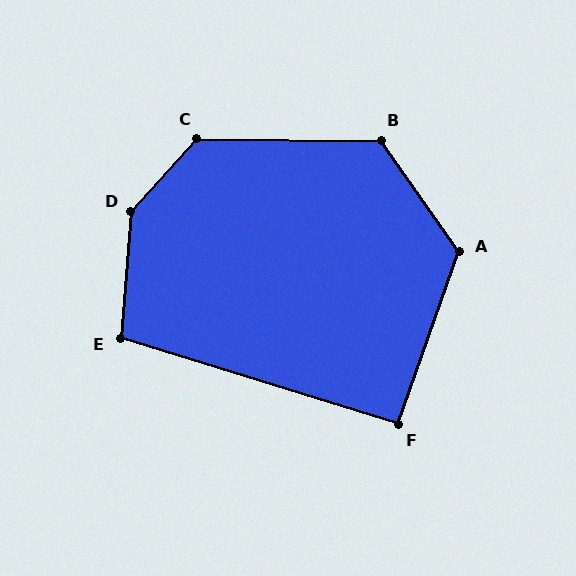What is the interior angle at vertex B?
Approximately 125 degrees (obtuse).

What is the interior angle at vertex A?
Approximately 126 degrees (obtuse).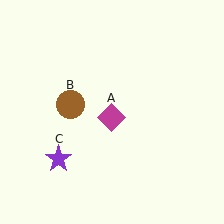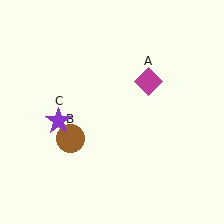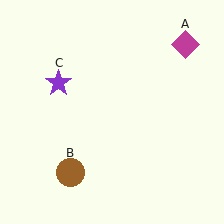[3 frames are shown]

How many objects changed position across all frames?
3 objects changed position: magenta diamond (object A), brown circle (object B), purple star (object C).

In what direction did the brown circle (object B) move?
The brown circle (object B) moved down.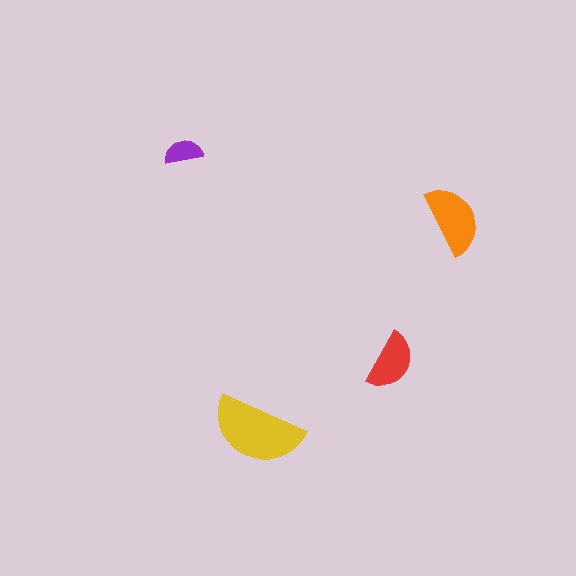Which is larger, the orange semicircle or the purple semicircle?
The orange one.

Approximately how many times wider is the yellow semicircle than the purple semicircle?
About 2.5 times wider.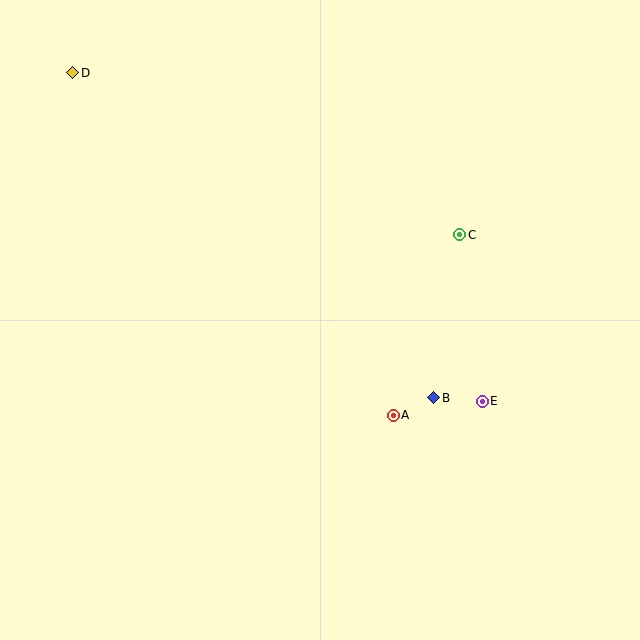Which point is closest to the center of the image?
Point A at (393, 415) is closest to the center.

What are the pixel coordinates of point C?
Point C is at (460, 235).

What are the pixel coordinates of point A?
Point A is at (393, 415).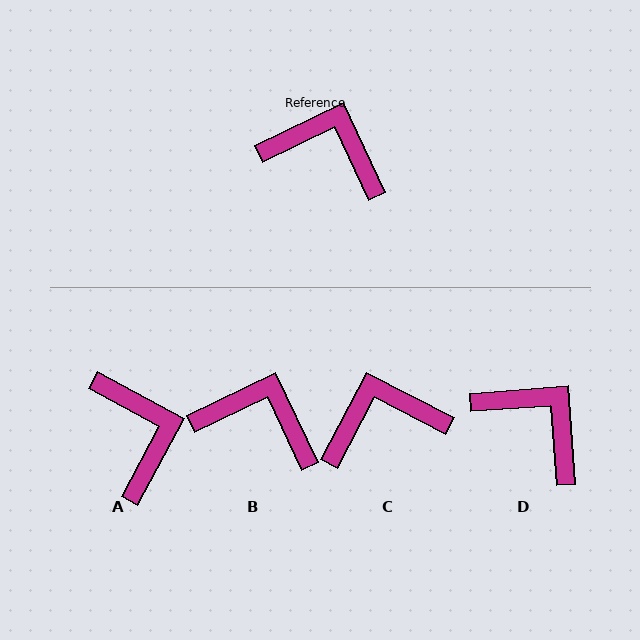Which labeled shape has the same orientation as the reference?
B.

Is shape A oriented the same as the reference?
No, it is off by about 54 degrees.